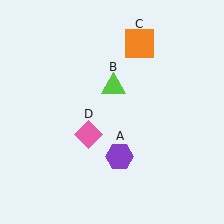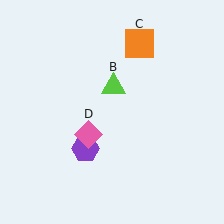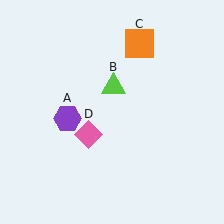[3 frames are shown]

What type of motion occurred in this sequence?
The purple hexagon (object A) rotated clockwise around the center of the scene.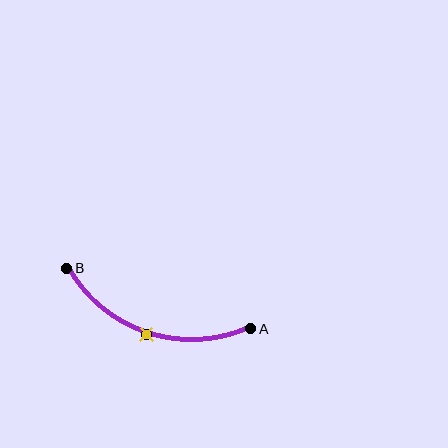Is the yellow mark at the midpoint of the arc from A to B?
Yes. The yellow mark lies on the arc at equal arc-length from both A and B — it is the arc midpoint.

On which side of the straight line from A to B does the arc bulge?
The arc bulges below the straight line connecting A and B.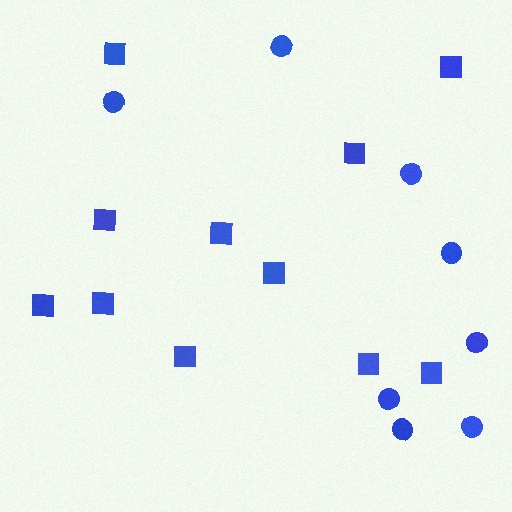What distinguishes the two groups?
There are 2 groups: one group of circles (8) and one group of squares (11).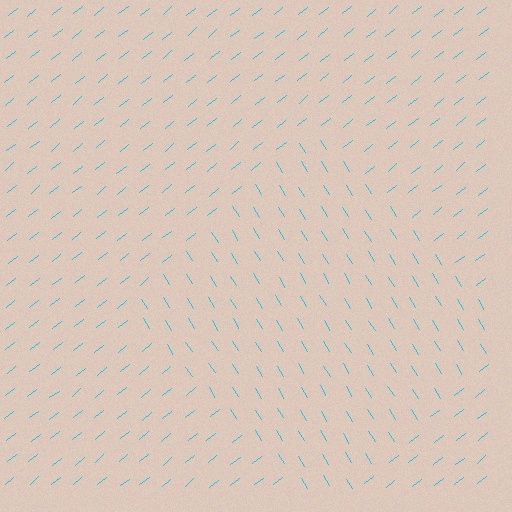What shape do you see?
I see a diamond.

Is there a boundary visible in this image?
Yes, there is a texture boundary formed by a change in line orientation.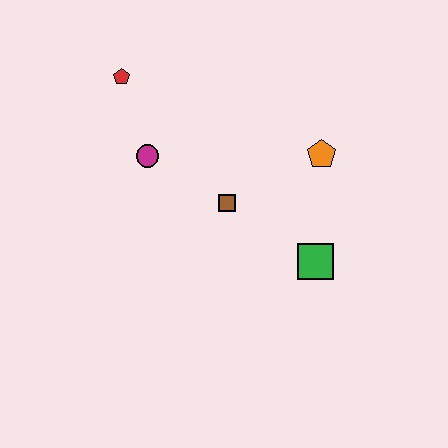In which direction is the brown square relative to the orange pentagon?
The brown square is to the left of the orange pentagon.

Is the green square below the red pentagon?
Yes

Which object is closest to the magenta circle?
The red pentagon is closest to the magenta circle.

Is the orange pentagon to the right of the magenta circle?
Yes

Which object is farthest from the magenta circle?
The green square is farthest from the magenta circle.